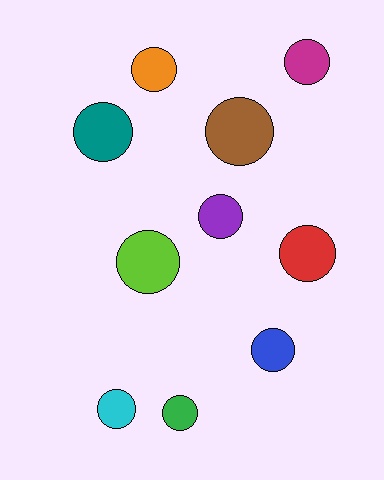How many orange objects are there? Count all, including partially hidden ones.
There is 1 orange object.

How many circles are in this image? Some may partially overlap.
There are 10 circles.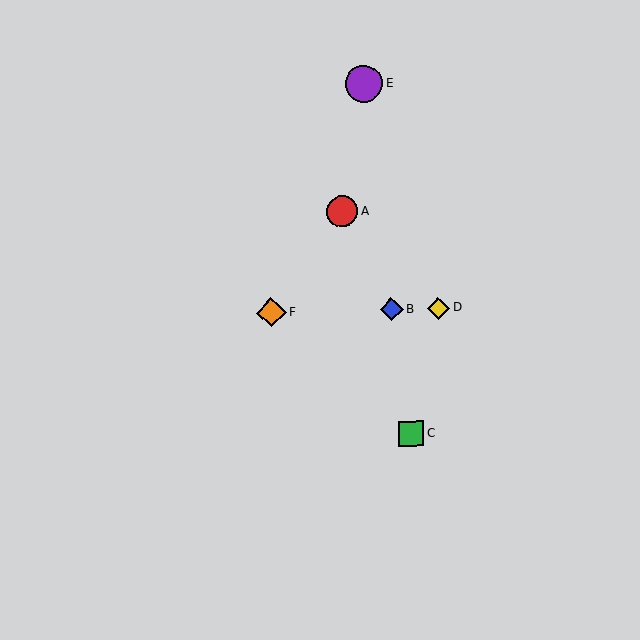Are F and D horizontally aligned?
Yes, both are at y≈312.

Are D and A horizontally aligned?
No, D is at y≈308 and A is at y≈211.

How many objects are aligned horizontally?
3 objects (B, D, F) are aligned horizontally.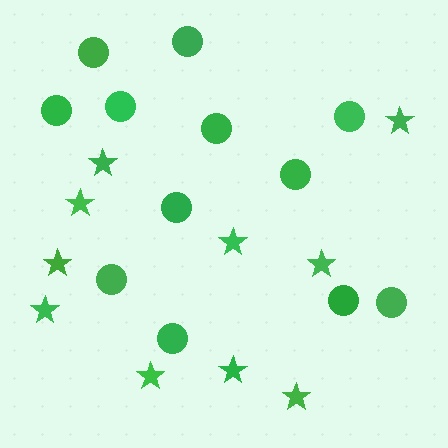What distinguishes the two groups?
There are 2 groups: one group of circles (12) and one group of stars (10).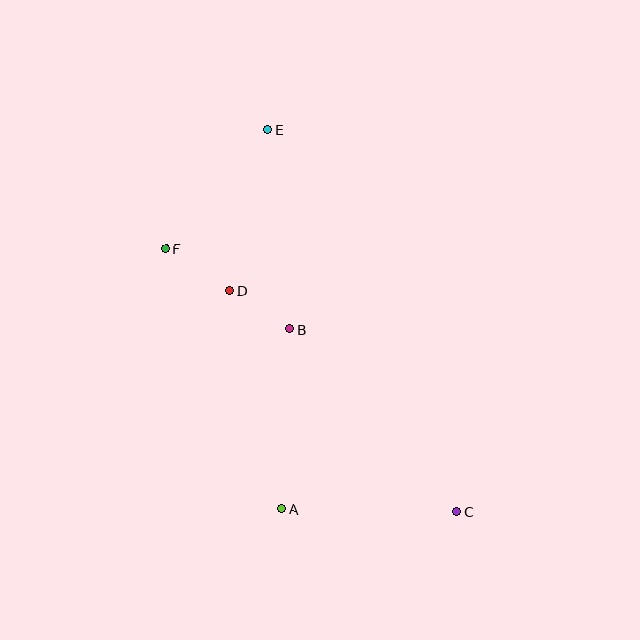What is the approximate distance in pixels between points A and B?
The distance between A and B is approximately 180 pixels.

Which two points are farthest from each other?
Points C and E are farthest from each other.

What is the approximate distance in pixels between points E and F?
The distance between E and F is approximately 157 pixels.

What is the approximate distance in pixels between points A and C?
The distance between A and C is approximately 175 pixels.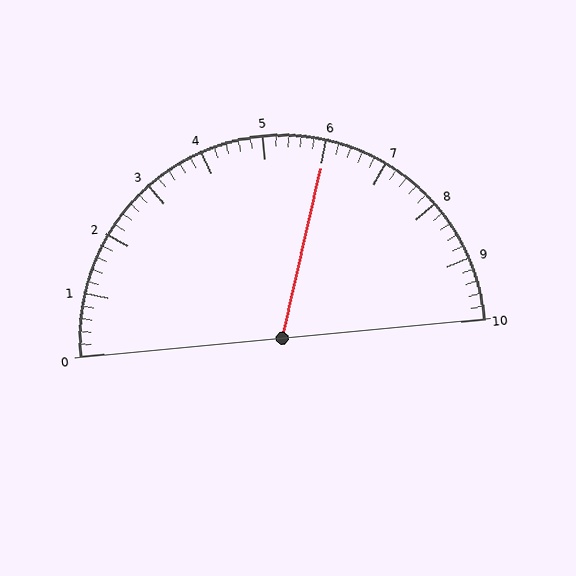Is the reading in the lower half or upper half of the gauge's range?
The reading is in the upper half of the range (0 to 10).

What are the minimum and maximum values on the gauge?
The gauge ranges from 0 to 10.